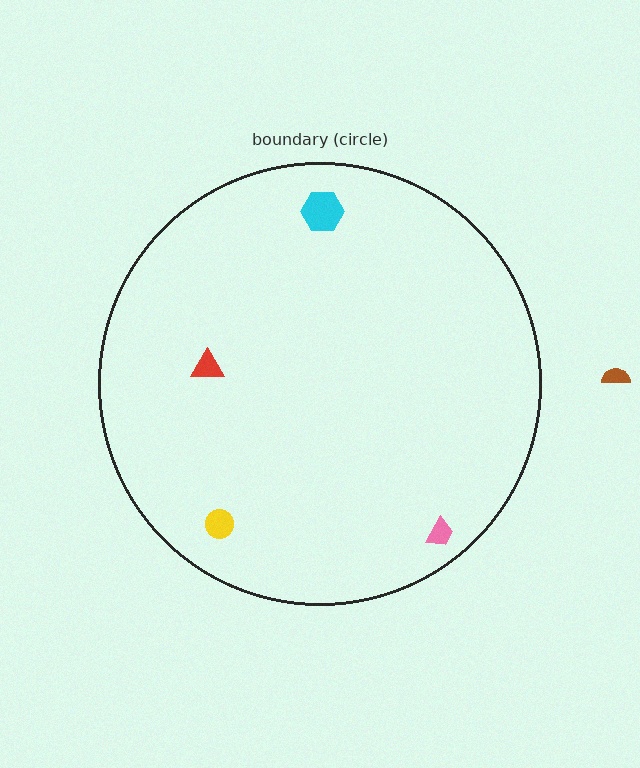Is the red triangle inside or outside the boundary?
Inside.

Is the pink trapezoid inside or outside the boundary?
Inside.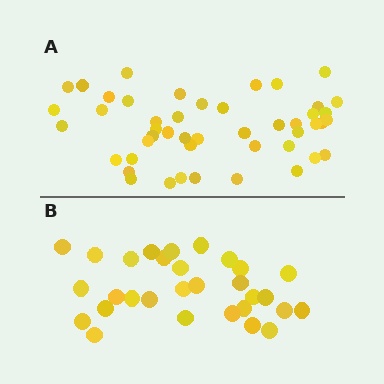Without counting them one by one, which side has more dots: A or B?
Region A (the top region) has more dots.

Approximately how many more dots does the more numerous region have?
Region A has approximately 15 more dots than region B.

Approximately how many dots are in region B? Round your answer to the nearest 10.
About 30 dots.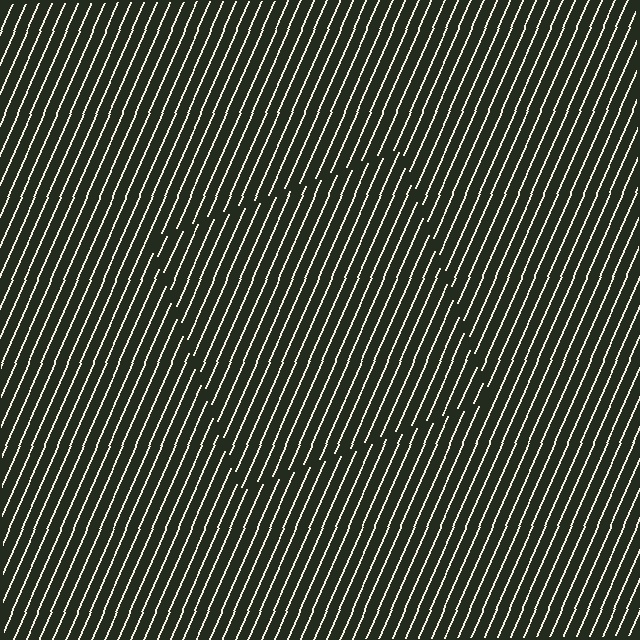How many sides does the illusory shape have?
4 sides — the line-ends trace a square.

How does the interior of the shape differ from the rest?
The interior of the shape contains the same grating, shifted by half a period — the contour is defined by the phase discontinuity where line-ends from the inner and outer gratings abut.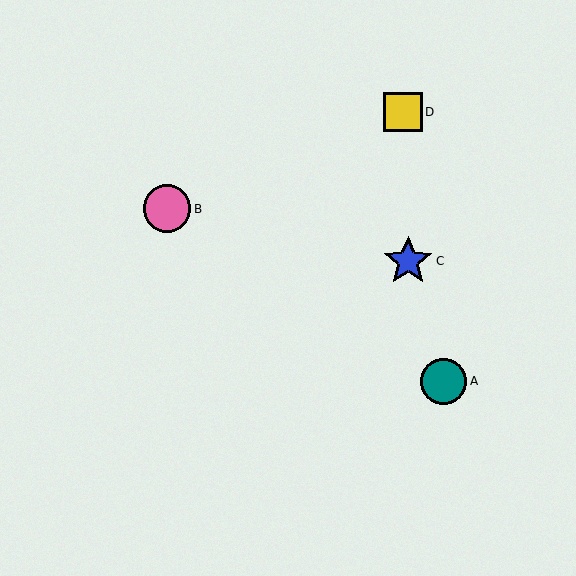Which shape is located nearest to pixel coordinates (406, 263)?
The blue star (labeled C) at (408, 261) is nearest to that location.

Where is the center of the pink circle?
The center of the pink circle is at (167, 209).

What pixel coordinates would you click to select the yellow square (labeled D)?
Click at (403, 112) to select the yellow square D.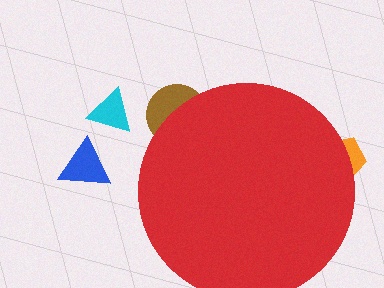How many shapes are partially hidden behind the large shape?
3 shapes are partially hidden.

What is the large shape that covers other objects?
A red circle.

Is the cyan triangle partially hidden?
No, the cyan triangle is fully visible.